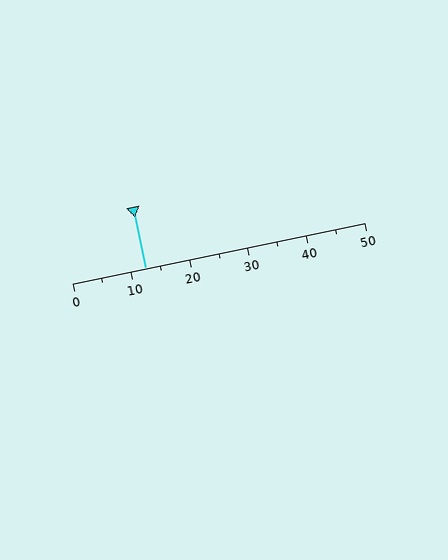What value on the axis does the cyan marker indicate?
The marker indicates approximately 12.5.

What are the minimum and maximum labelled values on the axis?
The axis runs from 0 to 50.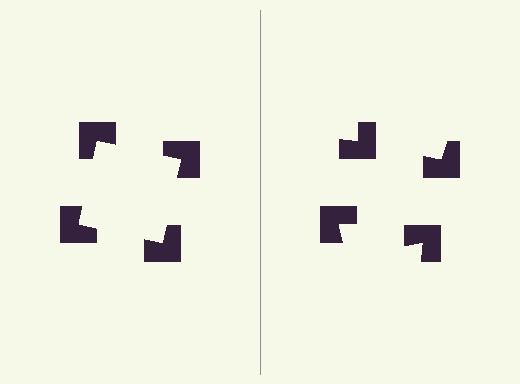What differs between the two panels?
The notched squares are positioned identically on both sides; only the wedge orientations differ. On the left they align to a square; on the right they are misaligned.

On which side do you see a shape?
An illusory square appears on the left side. On the right side the wedge cuts are rotated, so no coherent shape forms.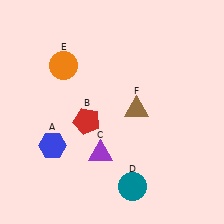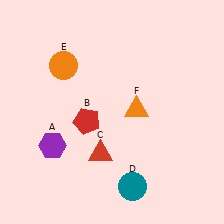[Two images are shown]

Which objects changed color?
A changed from blue to purple. C changed from purple to red. F changed from brown to orange.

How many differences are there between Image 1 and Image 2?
There are 3 differences between the two images.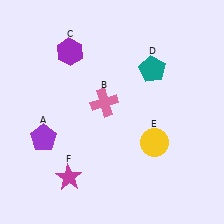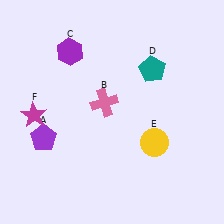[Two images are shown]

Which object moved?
The magenta star (F) moved up.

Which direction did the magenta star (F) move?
The magenta star (F) moved up.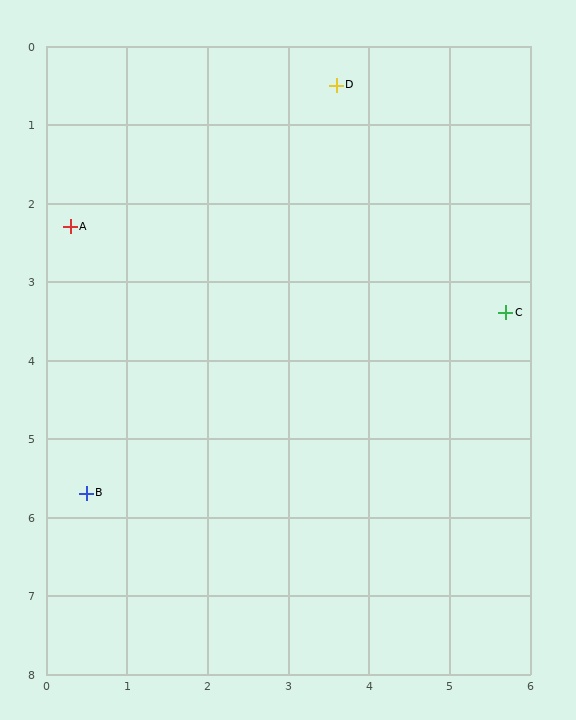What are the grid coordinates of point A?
Point A is at approximately (0.3, 2.3).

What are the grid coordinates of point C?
Point C is at approximately (5.7, 3.4).